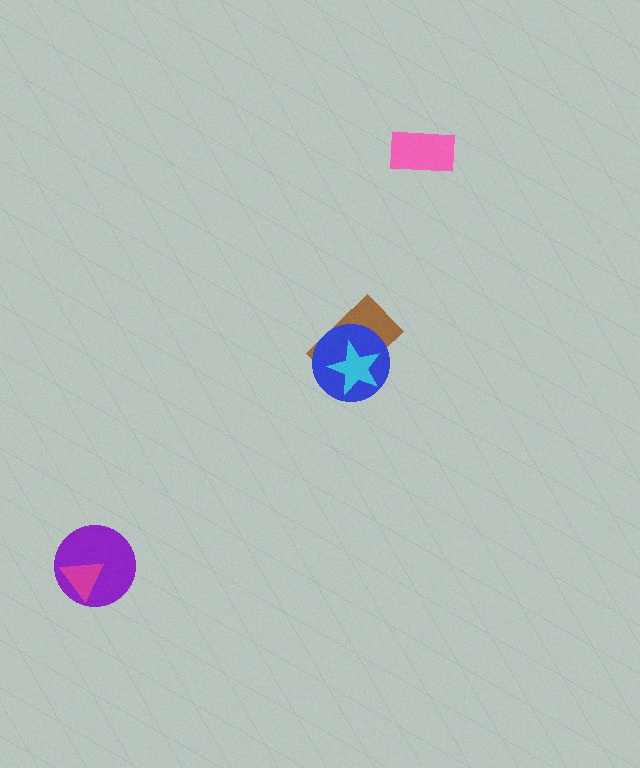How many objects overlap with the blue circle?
2 objects overlap with the blue circle.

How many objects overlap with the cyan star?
2 objects overlap with the cyan star.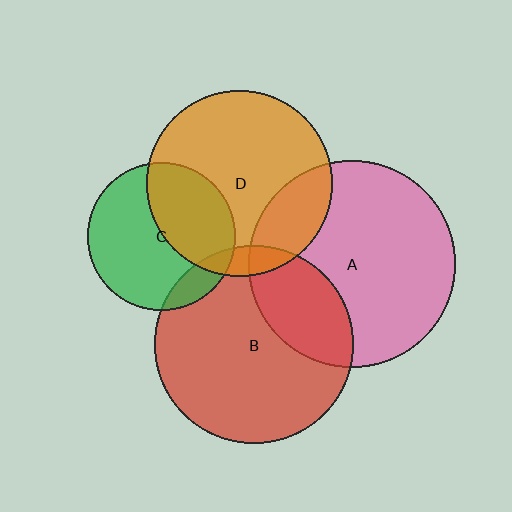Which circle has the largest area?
Circle A (pink).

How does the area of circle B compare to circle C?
Approximately 1.8 times.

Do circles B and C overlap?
Yes.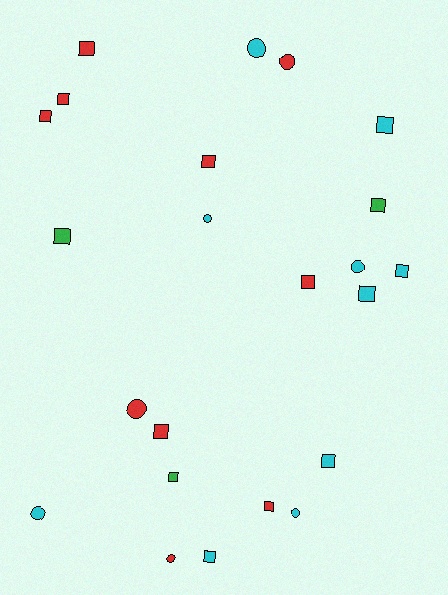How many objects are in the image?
There are 23 objects.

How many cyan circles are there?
There are 5 cyan circles.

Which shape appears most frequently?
Square, with 15 objects.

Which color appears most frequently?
Red, with 10 objects.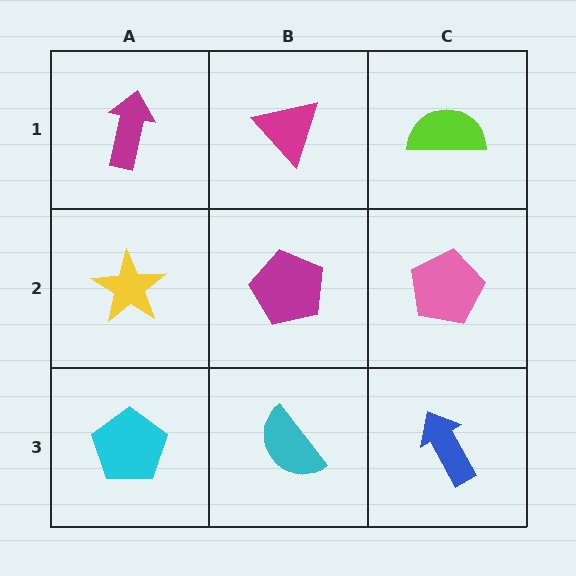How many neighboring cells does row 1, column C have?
2.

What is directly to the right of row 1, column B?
A lime semicircle.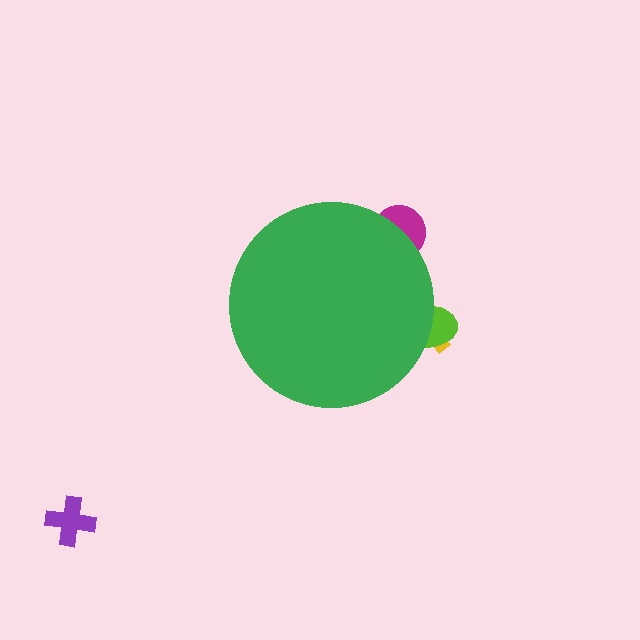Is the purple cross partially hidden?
No, the purple cross is fully visible.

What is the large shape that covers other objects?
A green circle.